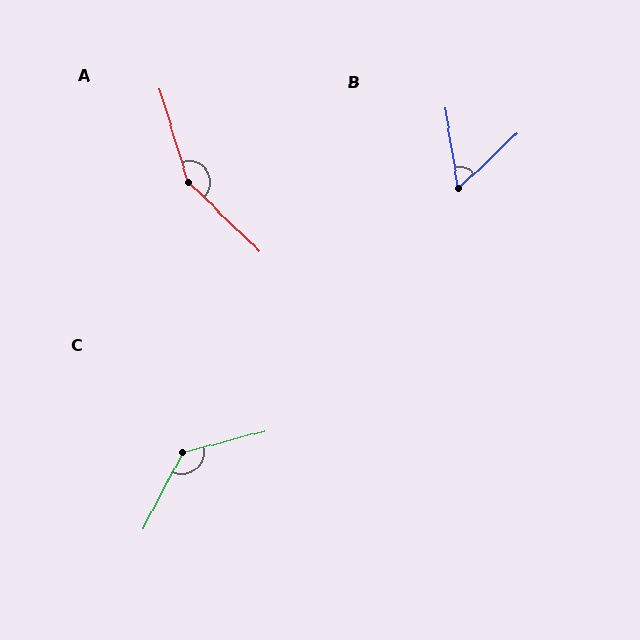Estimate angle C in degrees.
Approximately 132 degrees.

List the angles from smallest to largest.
B (55°), C (132°), A (151°).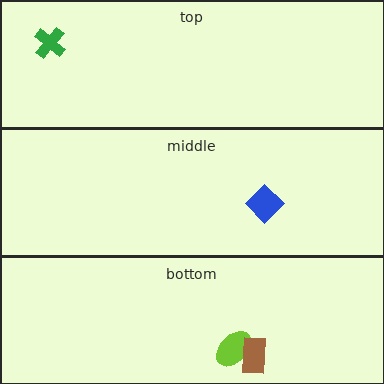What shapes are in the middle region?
The blue diamond.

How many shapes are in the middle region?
1.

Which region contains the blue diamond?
The middle region.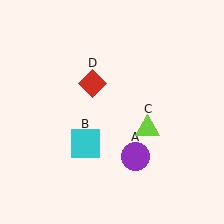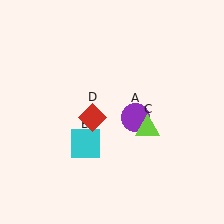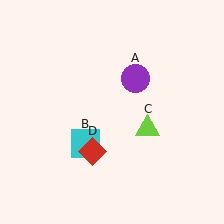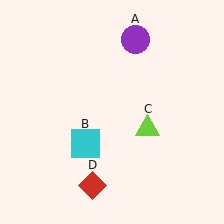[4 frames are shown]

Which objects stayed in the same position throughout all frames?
Cyan square (object B) and lime triangle (object C) remained stationary.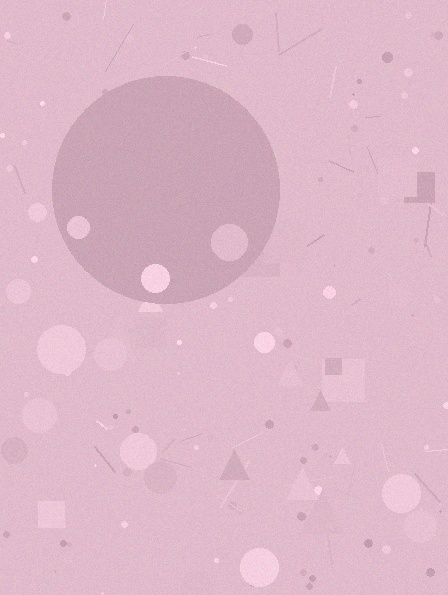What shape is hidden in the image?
A circle is hidden in the image.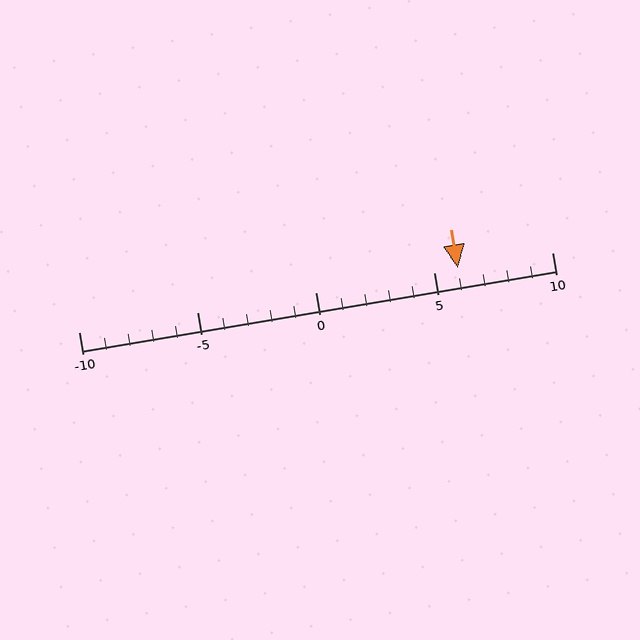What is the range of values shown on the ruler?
The ruler shows values from -10 to 10.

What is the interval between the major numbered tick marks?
The major tick marks are spaced 5 units apart.